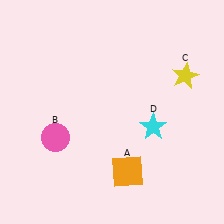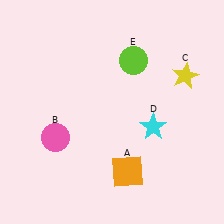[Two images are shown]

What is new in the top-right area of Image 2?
A lime circle (E) was added in the top-right area of Image 2.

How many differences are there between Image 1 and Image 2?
There is 1 difference between the two images.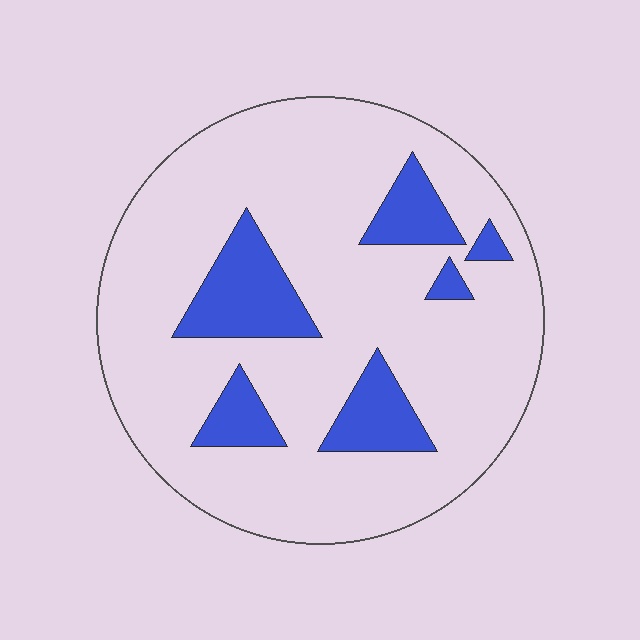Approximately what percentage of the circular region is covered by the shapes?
Approximately 20%.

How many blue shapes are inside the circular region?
6.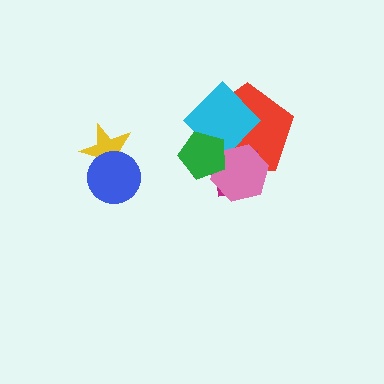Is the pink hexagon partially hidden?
Yes, it is partially covered by another shape.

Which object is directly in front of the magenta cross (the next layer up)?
The cyan diamond is directly in front of the magenta cross.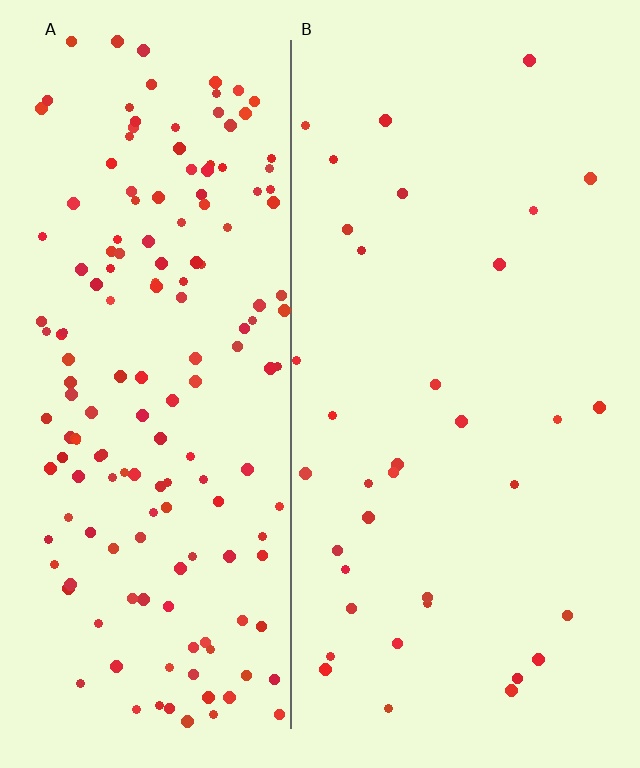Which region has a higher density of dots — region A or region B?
A (the left).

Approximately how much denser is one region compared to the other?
Approximately 4.7× — region A over region B.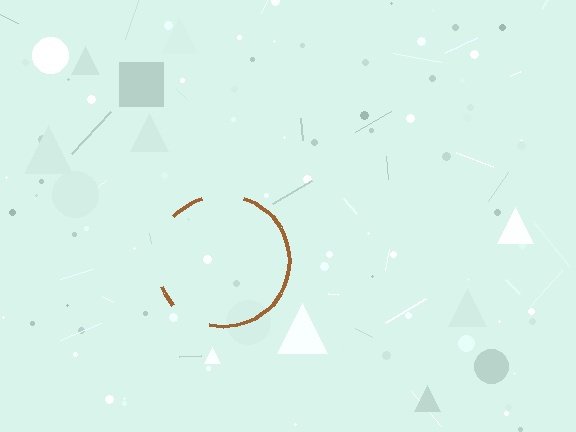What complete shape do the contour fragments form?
The contour fragments form a circle.